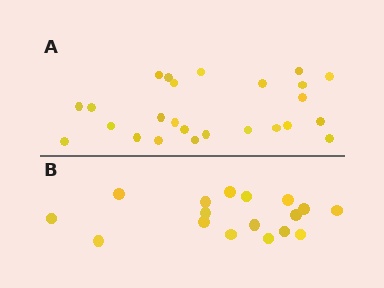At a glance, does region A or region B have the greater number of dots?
Region A (the top region) has more dots.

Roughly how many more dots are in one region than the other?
Region A has roughly 8 or so more dots than region B.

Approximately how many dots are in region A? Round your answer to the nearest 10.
About 20 dots. (The exact count is 25, which rounds to 20.)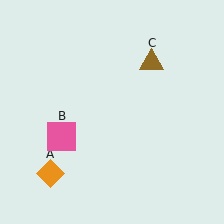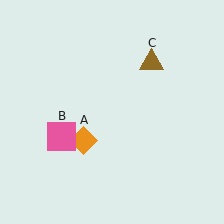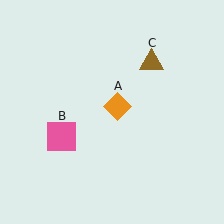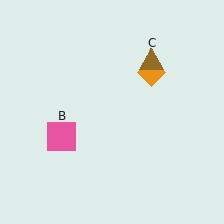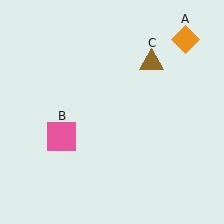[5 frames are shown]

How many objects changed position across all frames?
1 object changed position: orange diamond (object A).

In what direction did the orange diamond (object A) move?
The orange diamond (object A) moved up and to the right.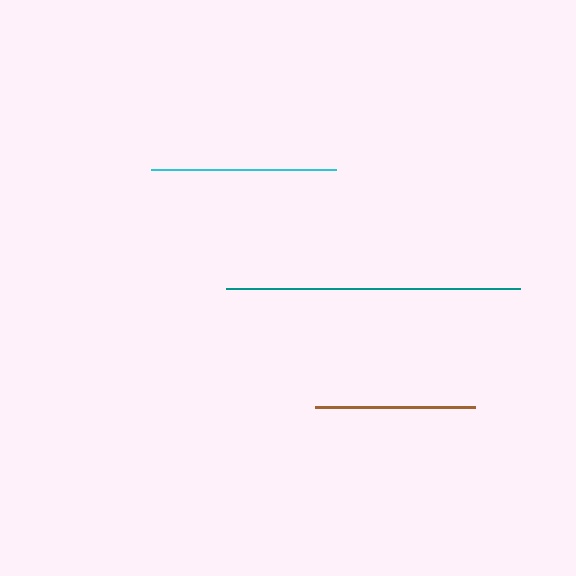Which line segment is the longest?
The teal line is the longest at approximately 295 pixels.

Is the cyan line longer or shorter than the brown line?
The cyan line is longer than the brown line.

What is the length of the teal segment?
The teal segment is approximately 295 pixels long.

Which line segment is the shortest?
The brown line is the shortest at approximately 160 pixels.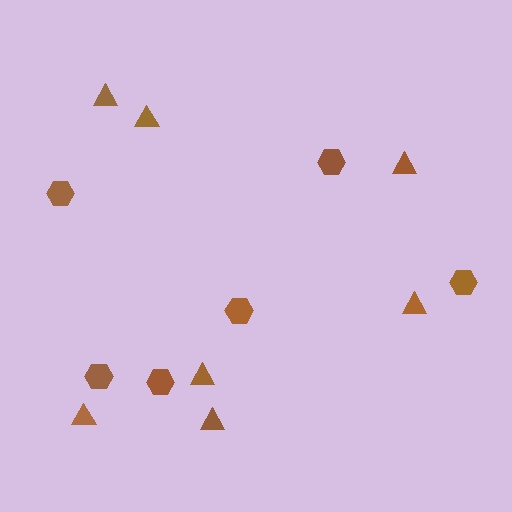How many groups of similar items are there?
There are 2 groups: one group of triangles (7) and one group of hexagons (6).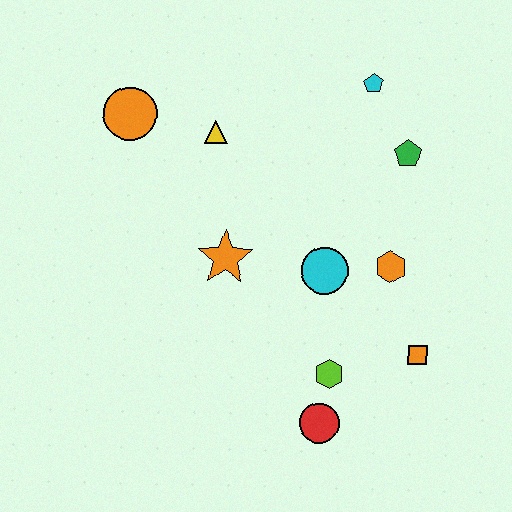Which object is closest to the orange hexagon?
The cyan circle is closest to the orange hexagon.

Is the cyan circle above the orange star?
No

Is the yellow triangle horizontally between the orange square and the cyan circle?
No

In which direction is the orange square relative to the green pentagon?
The orange square is below the green pentagon.